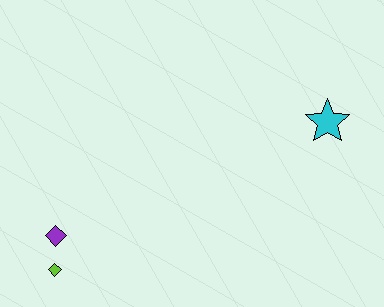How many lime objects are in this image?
There is 1 lime object.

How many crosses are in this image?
There are no crosses.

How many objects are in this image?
There are 3 objects.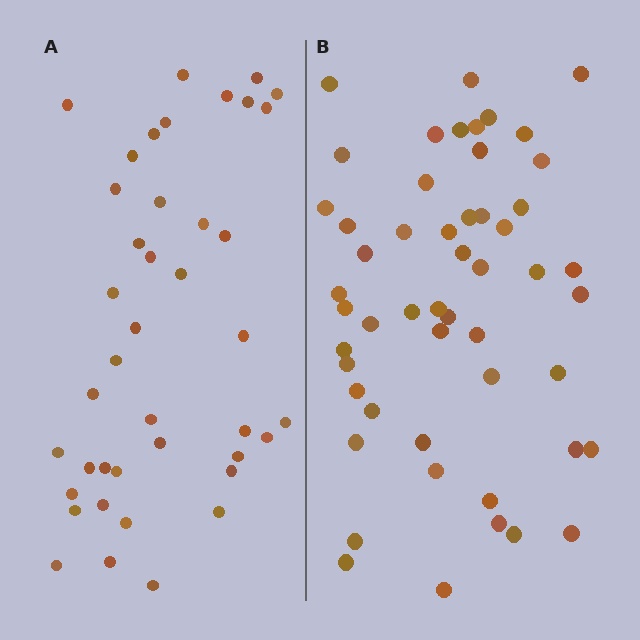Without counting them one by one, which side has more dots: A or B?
Region B (the right region) has more dots.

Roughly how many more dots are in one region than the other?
Region B has roughly 12 or so more dots than region A.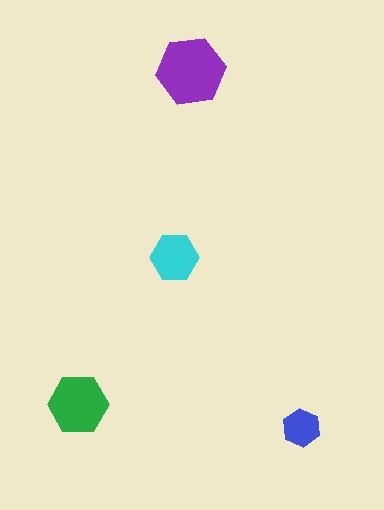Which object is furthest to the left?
The green hexagon is leftmost.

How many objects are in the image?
There are 4 objects in the image.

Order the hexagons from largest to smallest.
the purple one, the green one, the cyan one, the blue one.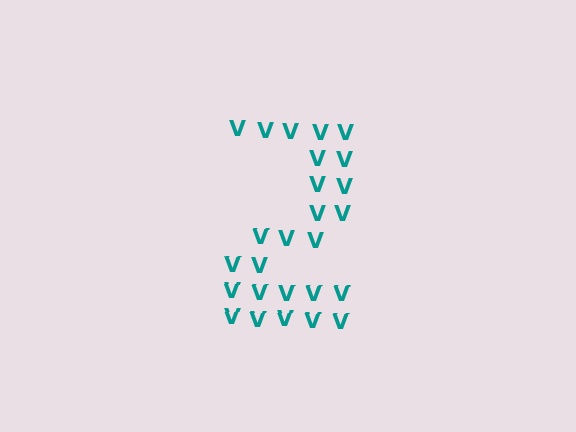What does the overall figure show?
The overall figure shows the digit 2.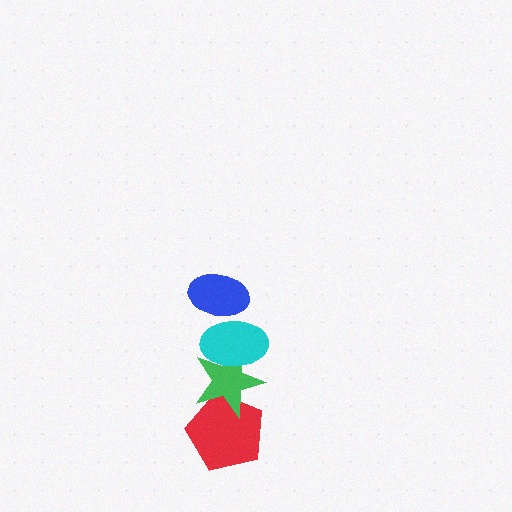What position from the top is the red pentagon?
The red pentagon is 4th from the top.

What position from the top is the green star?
The green star is 3rd from the top.